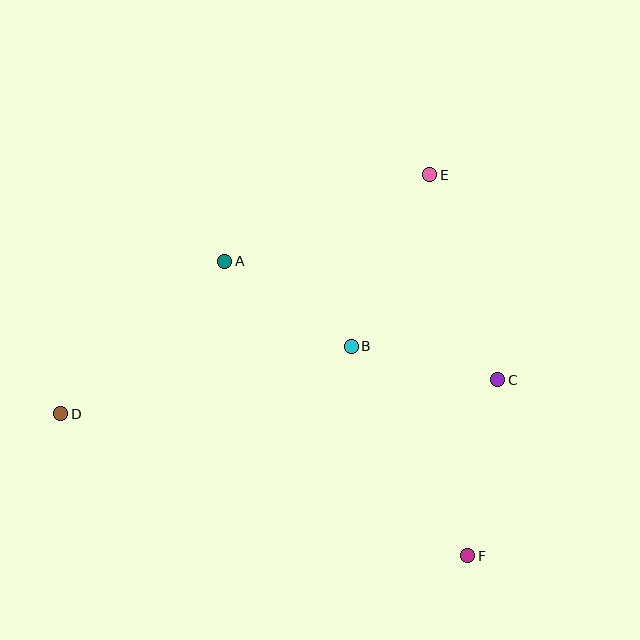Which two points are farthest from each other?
Points D and E are farthest from each other.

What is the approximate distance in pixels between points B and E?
The distance between B and E is approximately 189 pixels.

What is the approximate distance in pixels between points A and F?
The distance between A and F is approximately 382 pixels.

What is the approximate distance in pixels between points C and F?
The distance between C and F is approximately 178 pixels.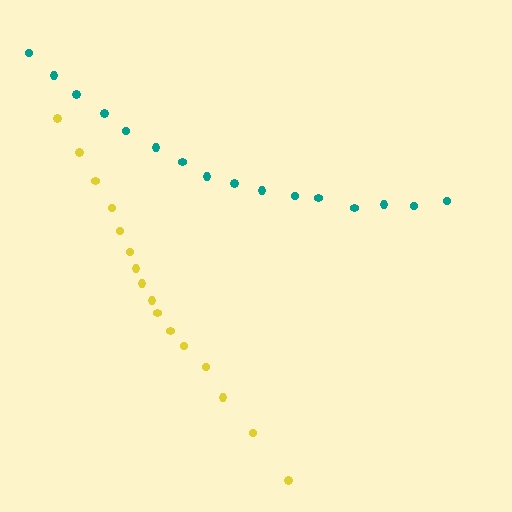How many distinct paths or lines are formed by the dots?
There are 2 distinct paths.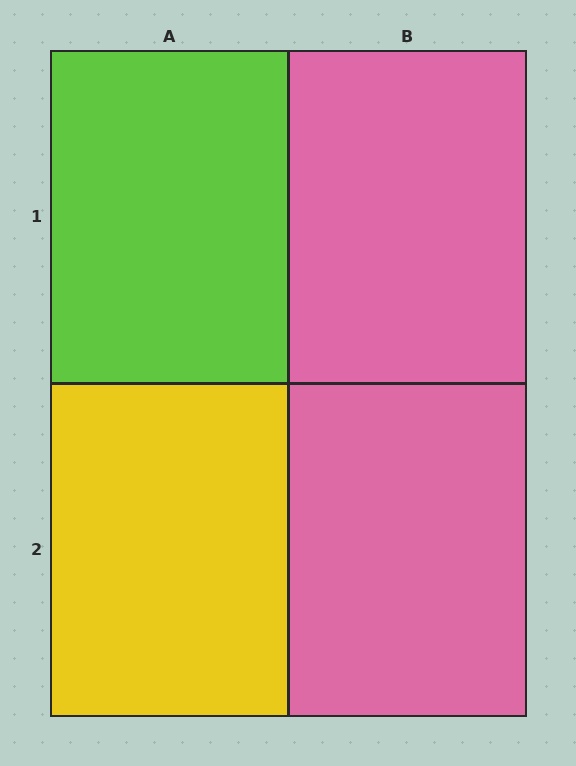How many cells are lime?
1 cell is lime.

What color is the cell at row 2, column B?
Pink.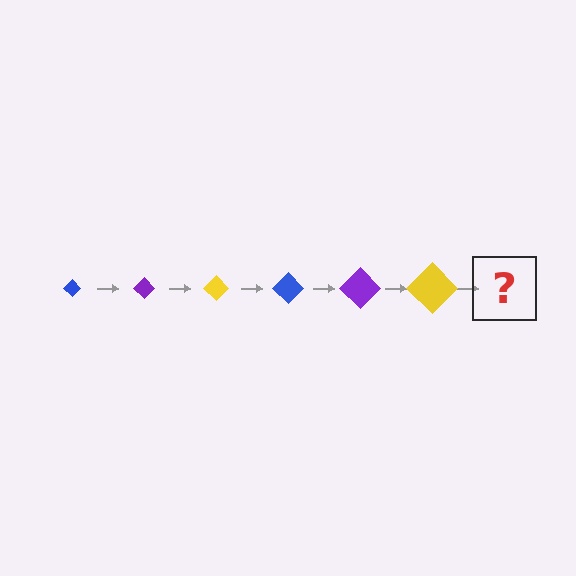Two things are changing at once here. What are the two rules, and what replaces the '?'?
The two rules are that the diamond grows larger each step and the color cycles through blue, purple, and yellow. The '?' should be a blue diamond, larger than the previous one.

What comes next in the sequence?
The next element should be a blue diamond, larger than the previous one.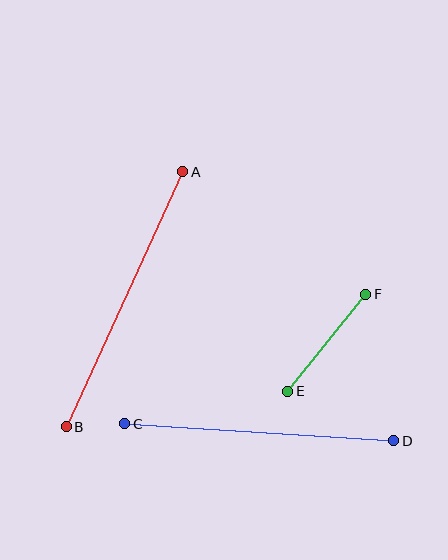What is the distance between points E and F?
The distance is approximately 124 pixels.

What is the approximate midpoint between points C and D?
The midpoint is at approximately (259, 432) pixels.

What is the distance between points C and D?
The distance is approximately 269 pixels.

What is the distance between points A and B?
The distance is approximately 280 pixels.